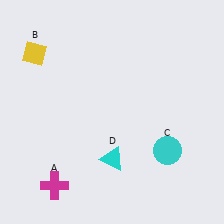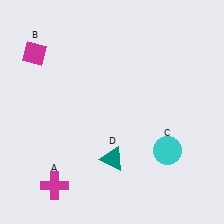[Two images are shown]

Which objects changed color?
B changed from yellow to magenta. D changed from cyan to teal.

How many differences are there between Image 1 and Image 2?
There are 2 differences between the two images.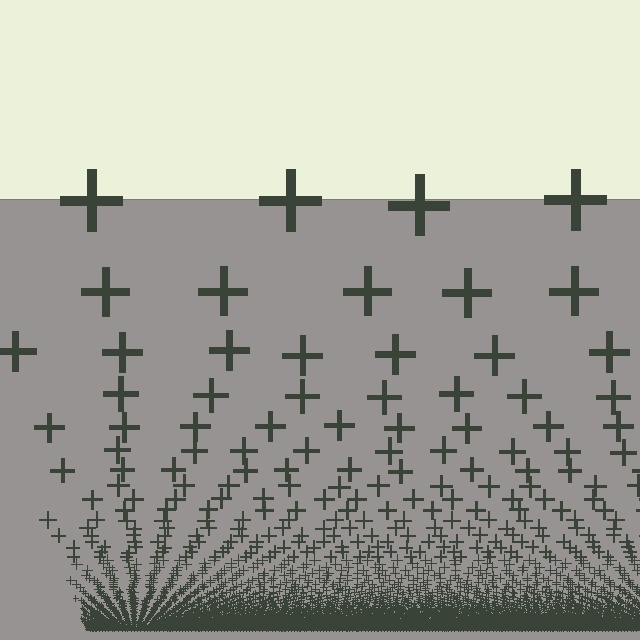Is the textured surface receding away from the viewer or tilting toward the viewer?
The surface appears to tilt toward the viewer. Texture elements get larger and sparser toward the top.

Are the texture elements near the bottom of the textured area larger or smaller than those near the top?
Smaller. The gradient is inverted — elements near the bottom are smaller and denser.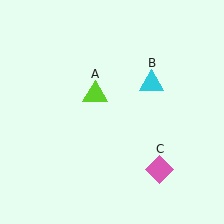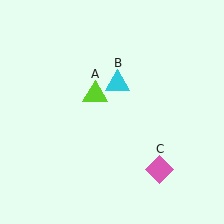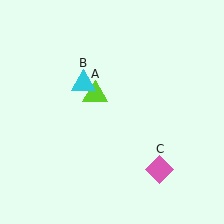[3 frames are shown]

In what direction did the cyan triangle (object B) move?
The cyan triangle (object B) moved left.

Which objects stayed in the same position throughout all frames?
Lime triangle (object A) and pink diamond (object C) remained stationary.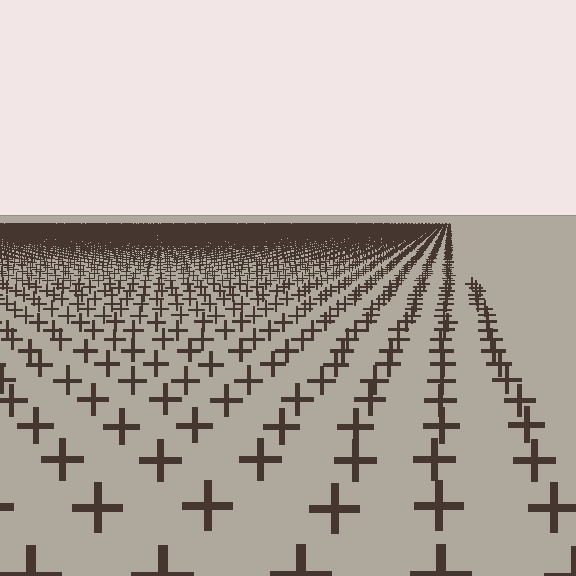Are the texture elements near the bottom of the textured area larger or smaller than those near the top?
Larger. Near the bottom, elements are closer to the viewer and appear at a bigger on-screen size.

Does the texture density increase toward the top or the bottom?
Density increases toward the top.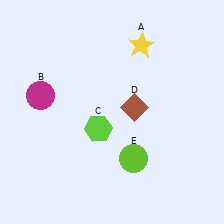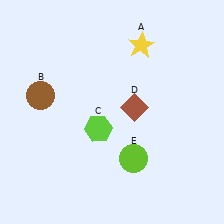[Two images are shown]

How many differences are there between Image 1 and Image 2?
There is 1 difference between the two images.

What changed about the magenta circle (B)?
In Image 1, B is magenta. In Image 2, it changed to brown.